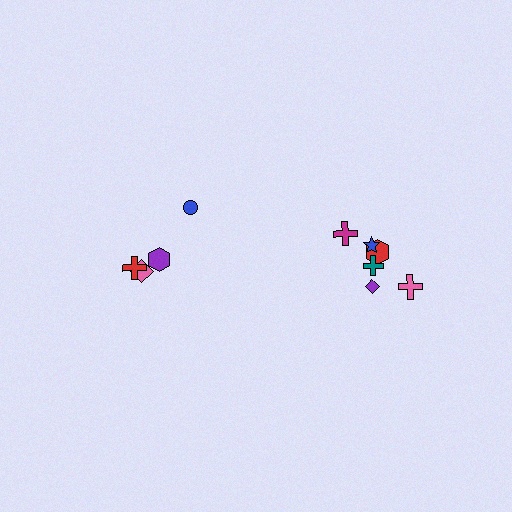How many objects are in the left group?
There are 4 objects.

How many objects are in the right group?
There are 6 objects.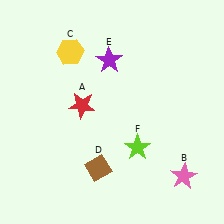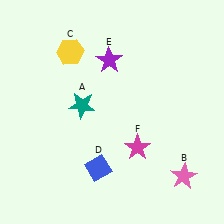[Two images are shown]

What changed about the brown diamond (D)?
In Image 1, D is brown. In Image 2, it changed to blue.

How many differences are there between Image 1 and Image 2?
There are 3 differences between the two images.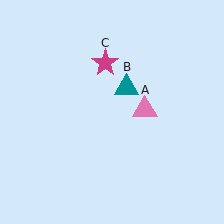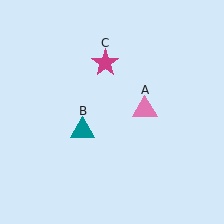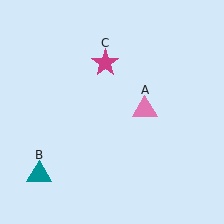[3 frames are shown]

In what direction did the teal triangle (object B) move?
The teal triangle (object B) moved down and to the left.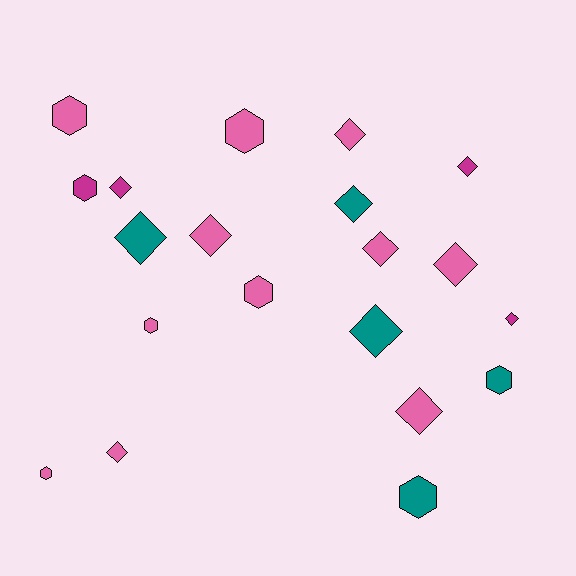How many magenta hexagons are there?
There is 1 magenta hexagon.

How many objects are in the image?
There are 20 objects.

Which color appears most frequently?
Pink, with 11 objects.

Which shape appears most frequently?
Diamond, with 12 objects.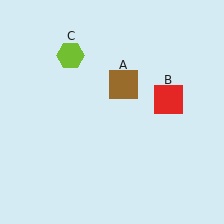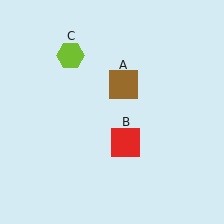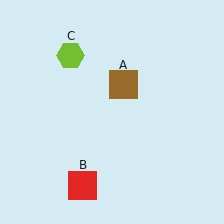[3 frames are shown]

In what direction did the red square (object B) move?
The red square (object B) moved down and to the left.